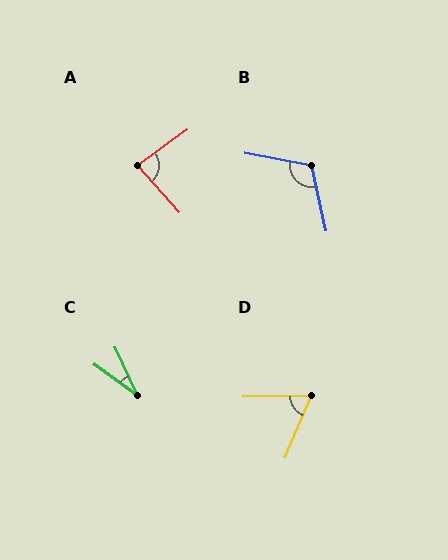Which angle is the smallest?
C, at approximately 29 degrees.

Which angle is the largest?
B, at approximately 113 degrees.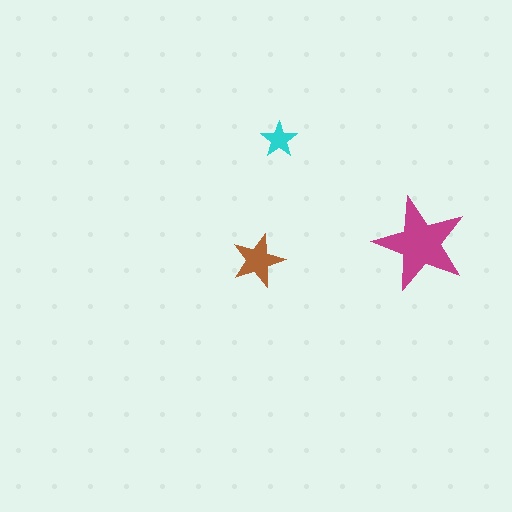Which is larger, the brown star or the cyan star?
The brown one.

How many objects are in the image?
There are 3 objects in the image.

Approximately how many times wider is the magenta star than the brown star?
About 2 times wider.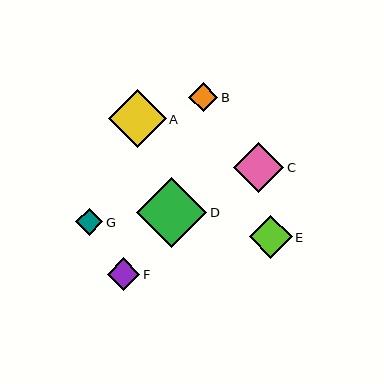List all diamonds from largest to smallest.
From largest to smallest: D, A, C, E, F, B, G.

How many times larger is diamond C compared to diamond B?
Diamond C is approximately 1.7 times the size of diamond B.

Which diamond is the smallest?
Diamond G is the smallest with a size of approximately 27 pixels.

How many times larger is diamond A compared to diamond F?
Diamond A is approximately 1.8 times the size of diamond F.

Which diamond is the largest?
Diamond D is the largest with a size of approximately 70 pixels.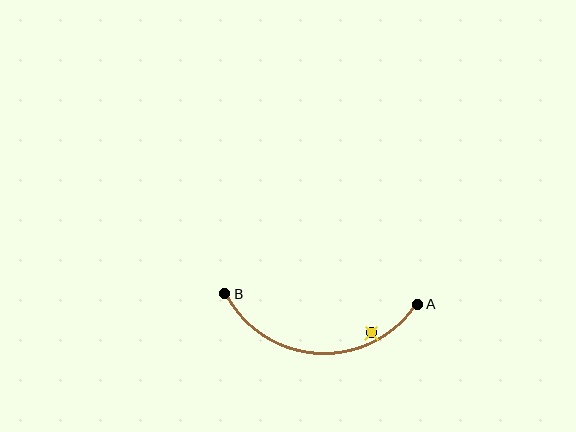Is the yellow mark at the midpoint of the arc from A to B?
No — the yellow mark does not lie on the arc at all. It sits slightly inside the curve.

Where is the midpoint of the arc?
The arc midpoint is the point on the curve farthest from the straight line joining A and B. It sits below that line.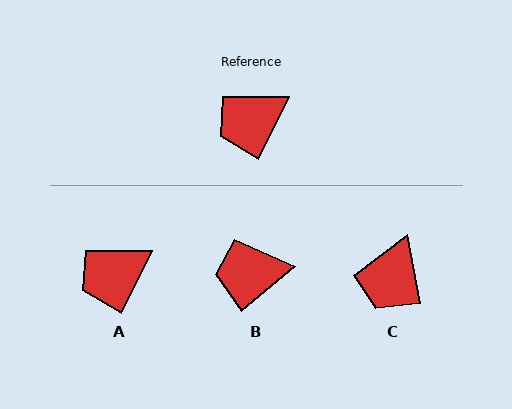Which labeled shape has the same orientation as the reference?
A.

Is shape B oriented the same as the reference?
No, it is off by about 24 degrees.